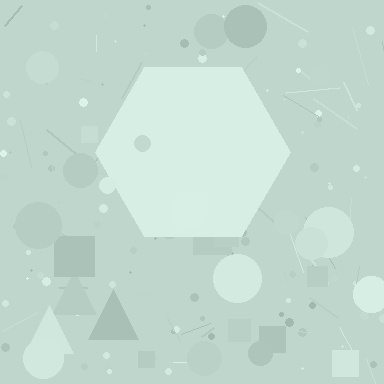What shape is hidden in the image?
A hexagon is hidden in the image.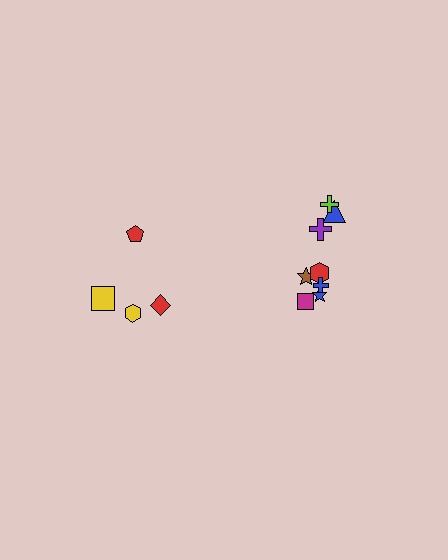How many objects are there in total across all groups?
There are 12 objects.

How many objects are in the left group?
There are 4 objects.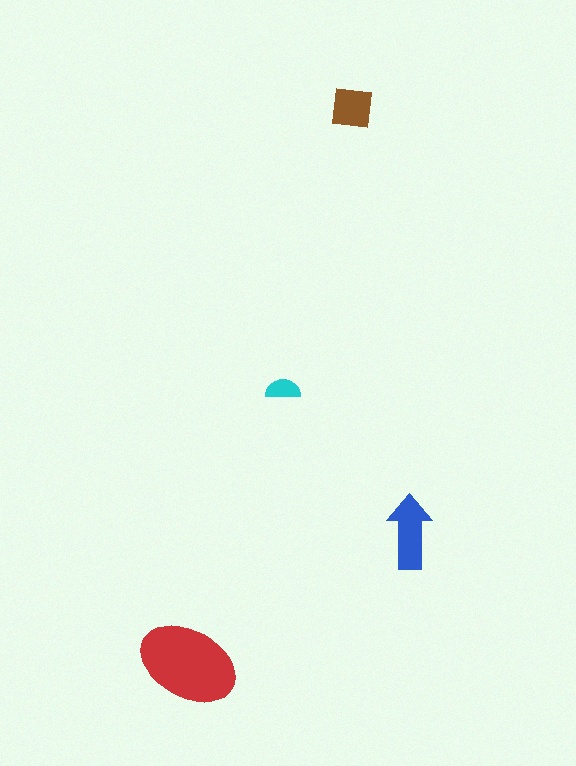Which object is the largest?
The red ellipse.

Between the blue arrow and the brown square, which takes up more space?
The blue arrow.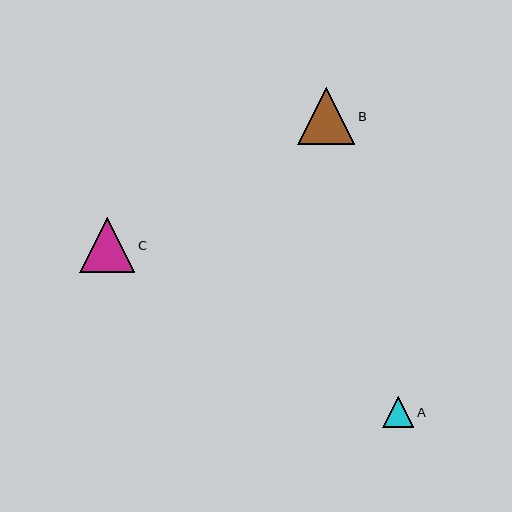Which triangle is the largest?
Triangle B is the largest with a size of approximately 57 pixels.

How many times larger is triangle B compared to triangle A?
Triangle B is approximately 1.8 times the size of triangle A.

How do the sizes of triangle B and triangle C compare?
Triangle B and triangle C are approximately the same size.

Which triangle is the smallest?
Triangle A is the smallest with a size of approximately 31 pixels.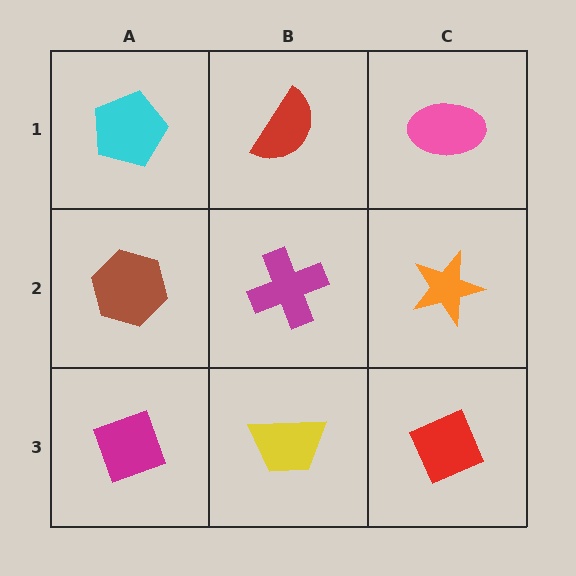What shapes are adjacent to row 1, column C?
An orange star (row 2, column C), a red semicircle (row 1, column B).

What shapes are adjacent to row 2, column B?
A red semicircle (row 1, column B), a yellow trapezoid (row 3, column B), a brown hexagon (row 2, column A), an orange star (row 2, column C).